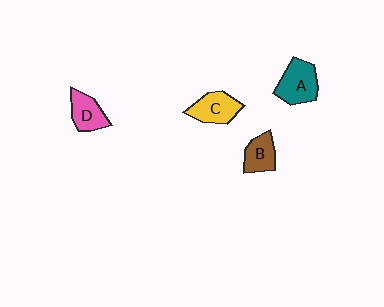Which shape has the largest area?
Shape A (teal).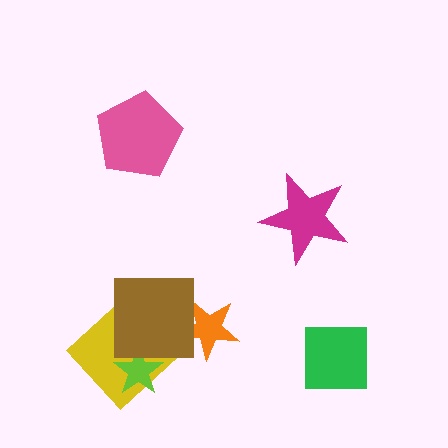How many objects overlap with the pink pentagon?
0 objects overlap with the pink pentagon.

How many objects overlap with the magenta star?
0 objects overlap with the magenta star.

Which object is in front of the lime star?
The brown square is in front of the lime star.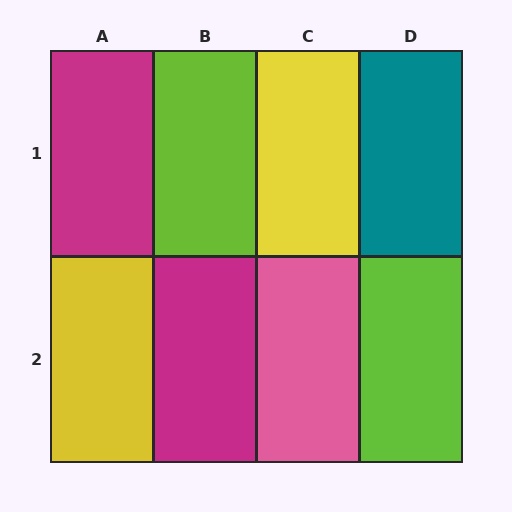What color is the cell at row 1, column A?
Magenta.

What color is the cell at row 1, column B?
Lime.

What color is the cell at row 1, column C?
Yellow.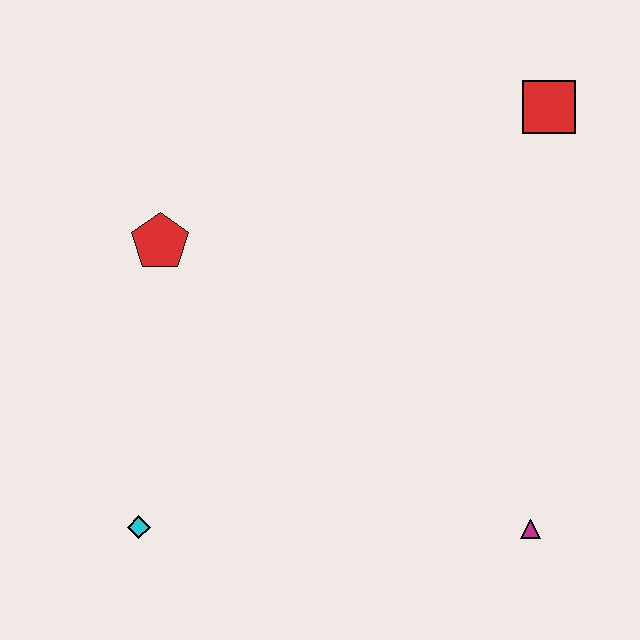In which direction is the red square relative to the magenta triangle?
The red square is above the magenta triangle.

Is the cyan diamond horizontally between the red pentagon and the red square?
No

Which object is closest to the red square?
The red pentagon is closest to the red square.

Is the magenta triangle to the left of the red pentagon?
No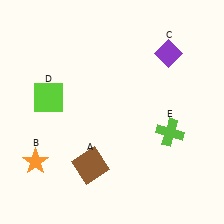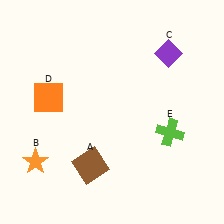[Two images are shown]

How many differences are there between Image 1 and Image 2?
There is 1 difference between the two images.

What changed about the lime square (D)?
In Image 1, D is lime. In Image 2, it changed to orange.